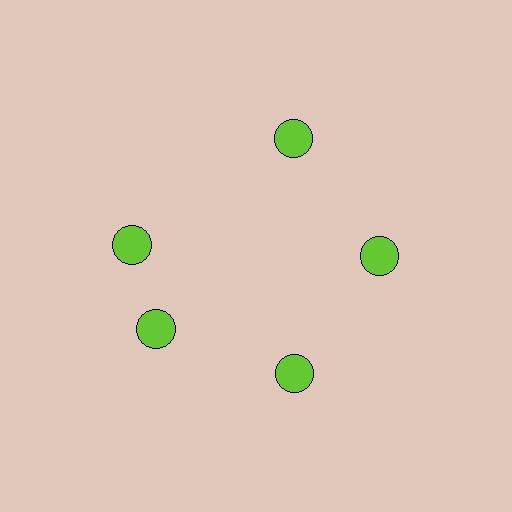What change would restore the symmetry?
The symmetry would be restored by rotating it back into even spacing with its neighbors so that all 5 circles sit at equal angles and equal distance from the center.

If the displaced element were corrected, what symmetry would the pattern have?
It would have 5-fold rotational symmetry — the pattern would map onto itself every 72 degrees.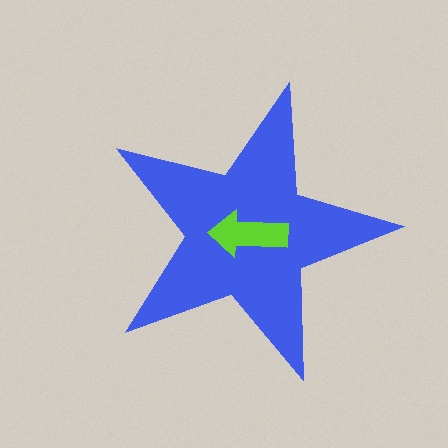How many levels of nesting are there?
2.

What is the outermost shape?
The blue star.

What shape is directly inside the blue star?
The lime arrow.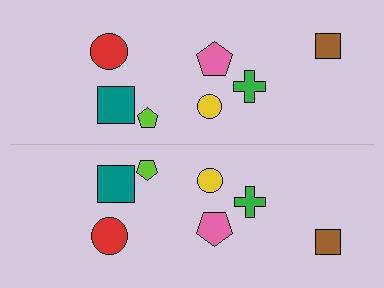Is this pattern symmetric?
Yes, this pattern has bilateral (reflection) symmetry.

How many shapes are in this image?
There are 14 shapes in this image.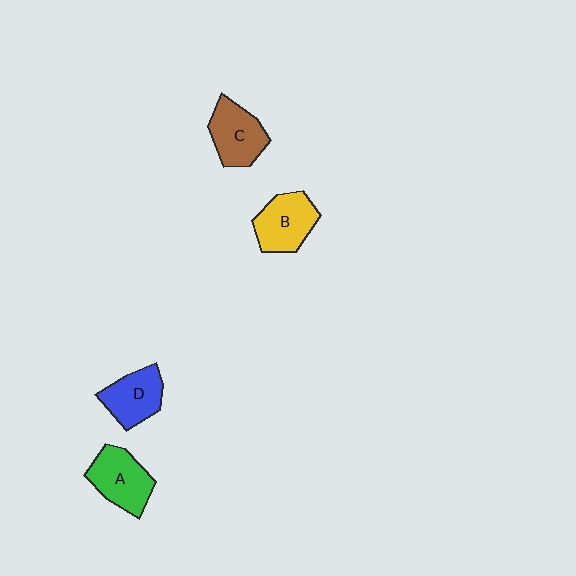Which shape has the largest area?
Shape A (green).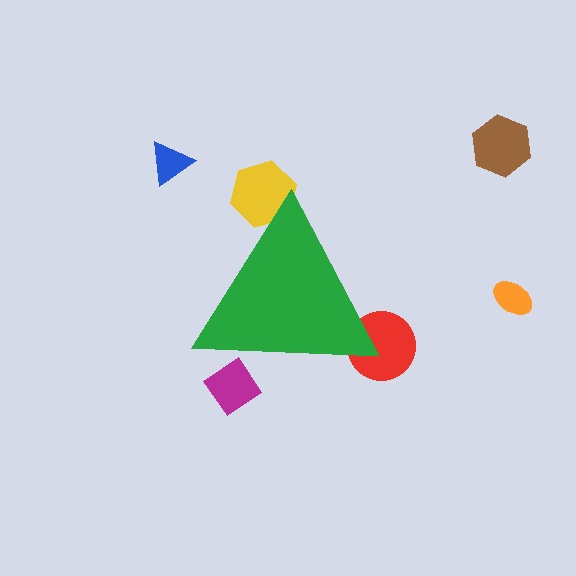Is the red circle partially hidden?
Yes, the red circle is partially hidden behind the green triangle.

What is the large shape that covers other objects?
A green triangle.